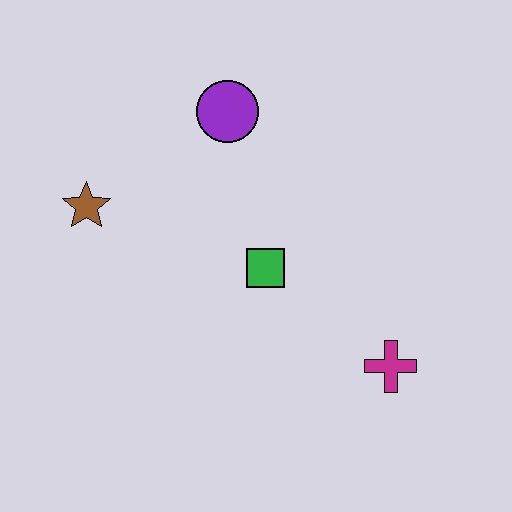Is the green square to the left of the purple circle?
No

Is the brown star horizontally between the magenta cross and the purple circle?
No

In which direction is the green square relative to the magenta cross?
The green square is to the left of the magenta cross.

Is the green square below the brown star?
Yes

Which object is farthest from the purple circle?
The magenta cross is farthest from the purple circle.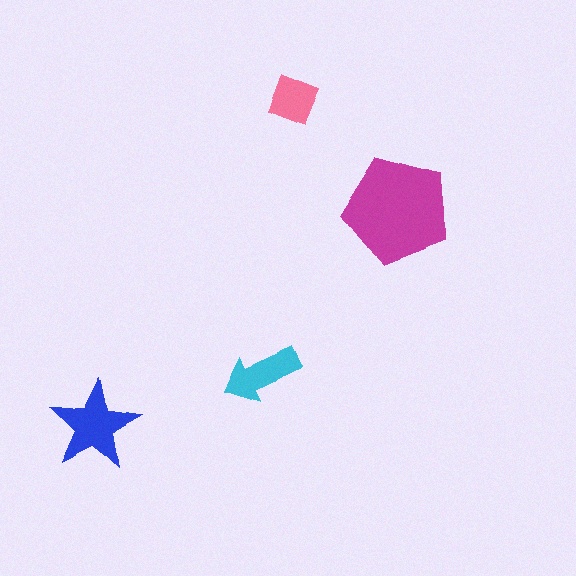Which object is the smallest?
The pink diamond.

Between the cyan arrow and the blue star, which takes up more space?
The blue star.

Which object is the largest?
The magenta pentagon.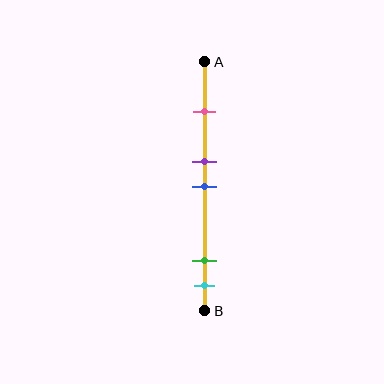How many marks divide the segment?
There are 5 marks dividing the segment.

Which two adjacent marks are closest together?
The purple and blue marks are the closest adjacent pair.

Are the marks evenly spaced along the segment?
No, the marks are not evenly spaced.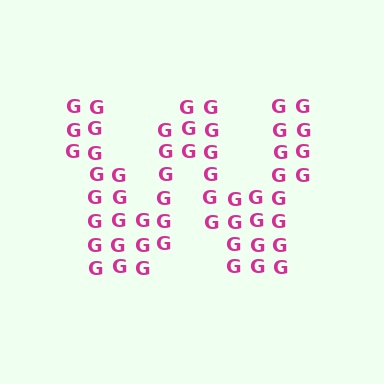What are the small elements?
The small elements are letter G's.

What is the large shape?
The large shape is the letter W.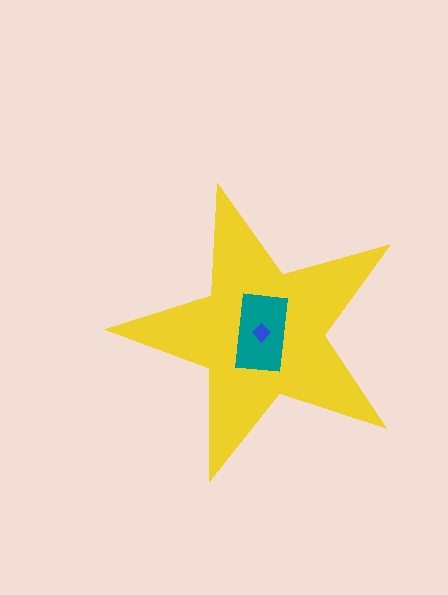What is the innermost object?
The blue diamond.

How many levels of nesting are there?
3.